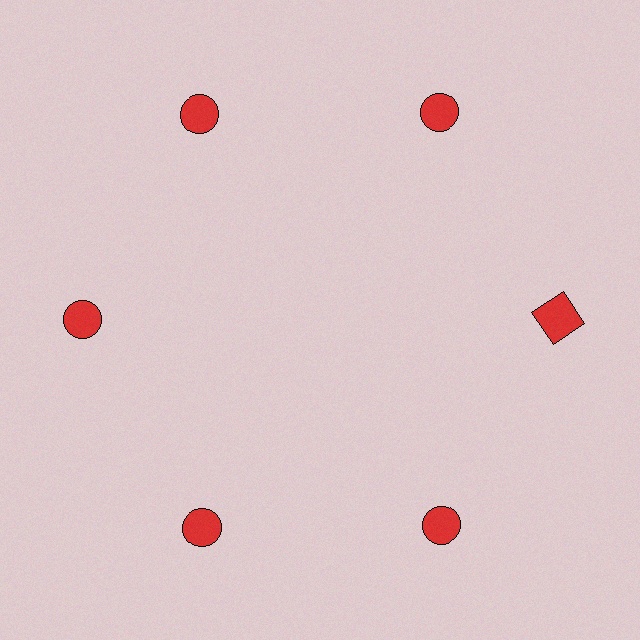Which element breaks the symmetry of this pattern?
The red square at roughly the 3 o'clock position breaks the symmetry. All other shapes are red circles.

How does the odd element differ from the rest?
It has a different shape: square instead of circle.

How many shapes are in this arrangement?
There are 6 shapes arranged in a ring pattern.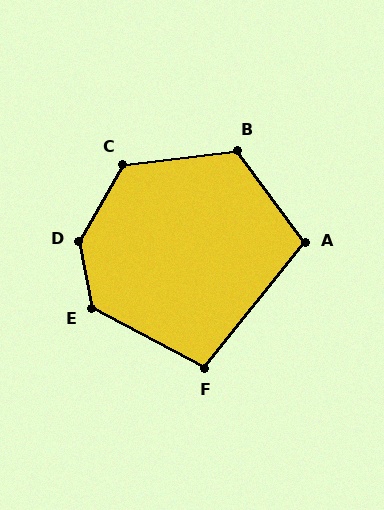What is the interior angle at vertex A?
Approximately 105 degrees (obtuse).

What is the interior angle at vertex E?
Approximately 129 degrees (obtuse).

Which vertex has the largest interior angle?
D, at approximately 140 degrees.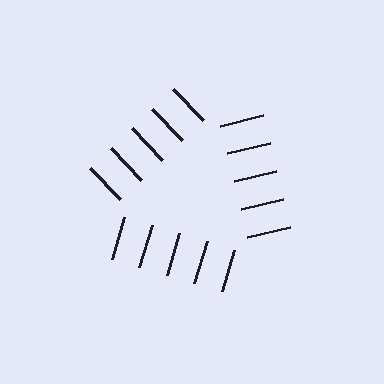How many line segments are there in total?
15 — 5 along each of the 3 edges.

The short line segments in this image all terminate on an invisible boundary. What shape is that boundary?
An illusory triangle — the line segments terminate on its edges but no continuous stroke is drawn.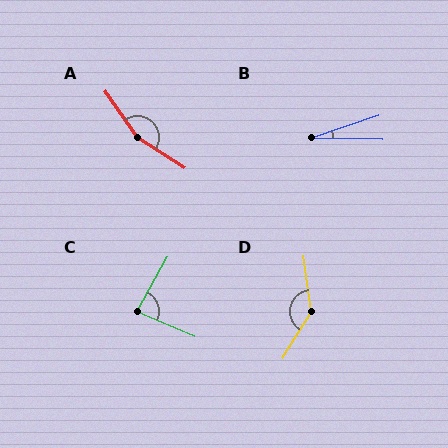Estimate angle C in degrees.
Approximately 84 degrees.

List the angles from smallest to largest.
B (19°), C (84°), D (140°), A (157°).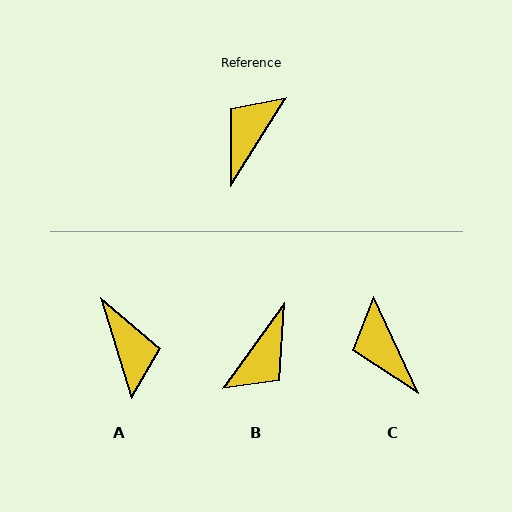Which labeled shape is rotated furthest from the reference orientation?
B, about 176 degrees away.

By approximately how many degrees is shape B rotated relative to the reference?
Approximately 176 degrees counter-clockwise.